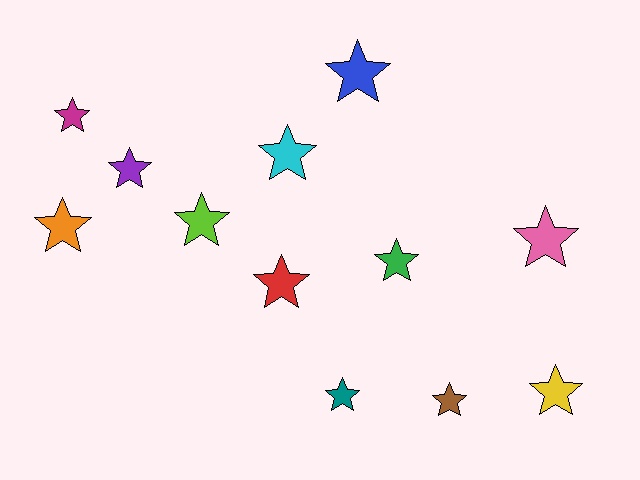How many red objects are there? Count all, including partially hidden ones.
There is 1 red object.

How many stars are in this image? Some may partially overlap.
There are 12 stars.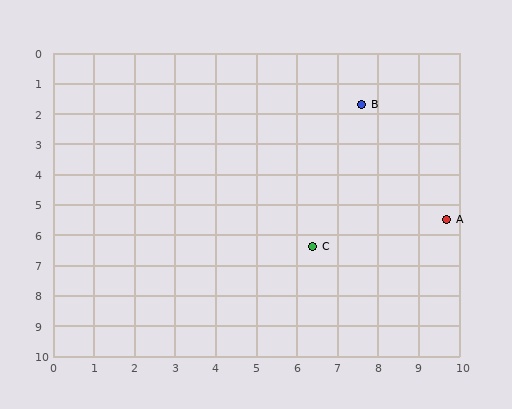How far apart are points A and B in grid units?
Points A and B are about 4.3 grid units apart.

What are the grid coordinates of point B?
Point B is at approximately (7.6, 1.7).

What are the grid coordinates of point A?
Point A is at approximately (9.7, 5.5).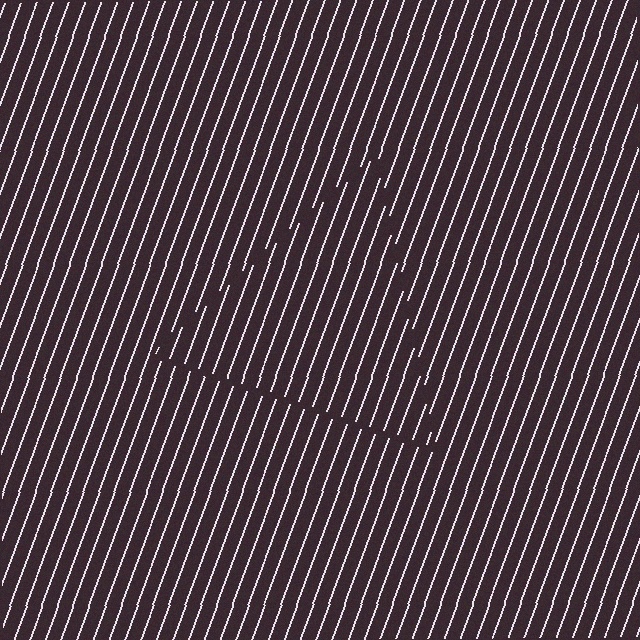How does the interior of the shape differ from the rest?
The interior of the shape contains the same grating, shifted by half a period — the contour is defined by the phase discontinuity where line-ends from the inner and outer gratings abut.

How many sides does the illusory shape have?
3 sides — the line-ends trace a triangle.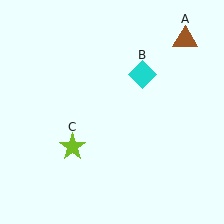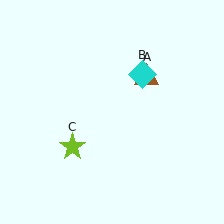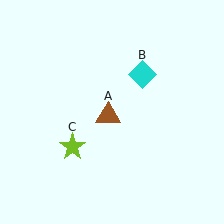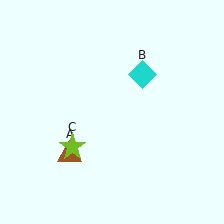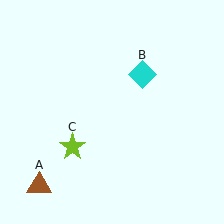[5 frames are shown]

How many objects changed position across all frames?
1 object changed position: brown triangle (object A).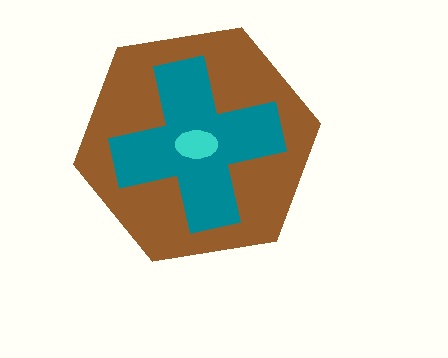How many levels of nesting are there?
3.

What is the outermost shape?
The brown hexagon.